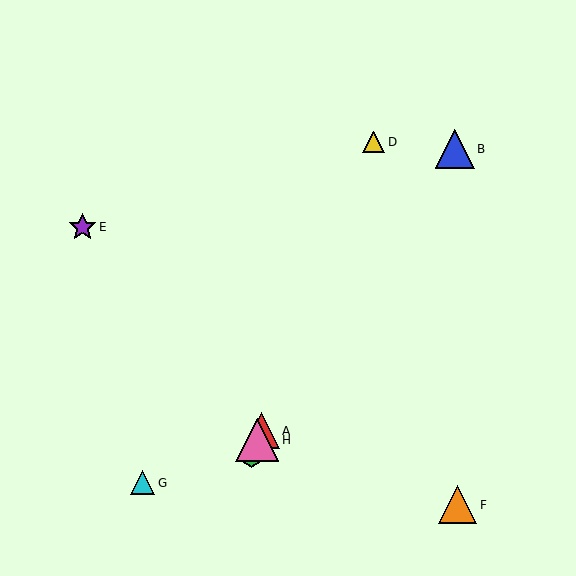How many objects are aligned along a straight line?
4 objects (A, C, D, H) are aligned along a straight line.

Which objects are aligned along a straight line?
Objects A, C, D, H are aligned along a straight line.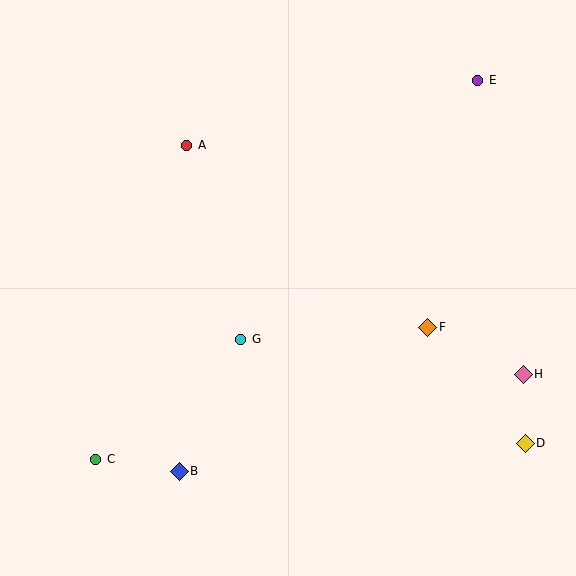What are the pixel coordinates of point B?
Point B is at (179, 471).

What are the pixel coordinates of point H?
Point H is at (523, 374).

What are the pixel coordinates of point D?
Point D is at (525, 443).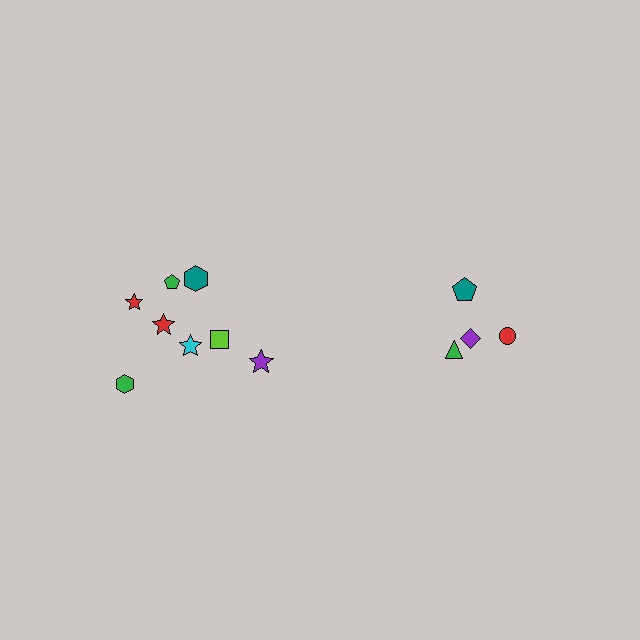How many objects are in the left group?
There are 8 objects.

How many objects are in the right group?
There are 4 objects.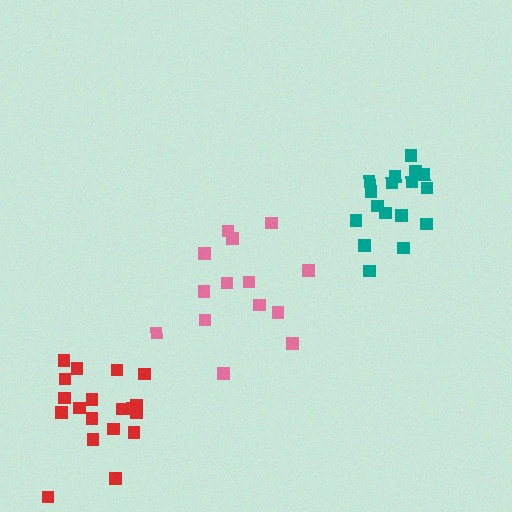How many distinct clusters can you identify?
There are 3 distinct clusters.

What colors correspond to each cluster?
The clusters are colored: red, pink, teal.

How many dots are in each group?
Group 1: 19 dots, Group 2: 14 dots, Group 3: 17 dots (50 total).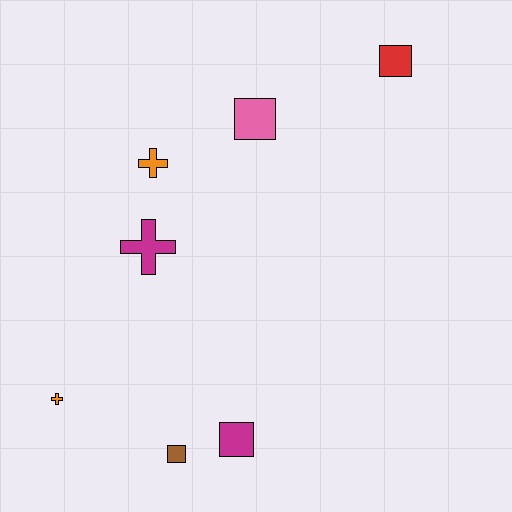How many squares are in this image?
There are 4 squares.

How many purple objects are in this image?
There are no purple objects.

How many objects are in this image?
There are 7 objects.